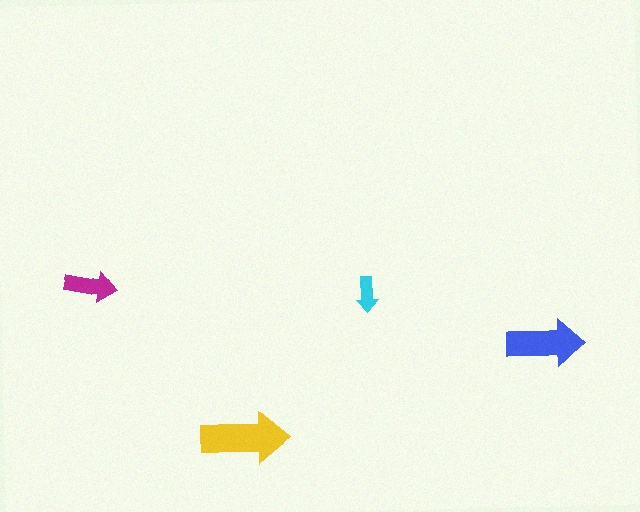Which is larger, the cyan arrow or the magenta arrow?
The magenta one.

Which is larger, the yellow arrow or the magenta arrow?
The yellow one.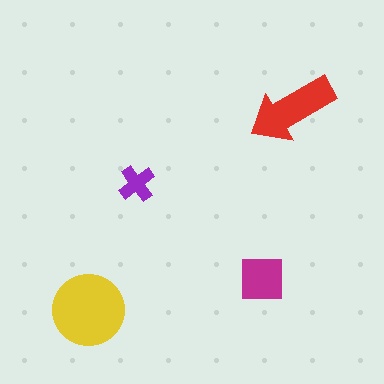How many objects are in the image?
There are 4 objects in the image.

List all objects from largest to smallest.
The yellow circle, the red arrow, the magenta square, the purple cross.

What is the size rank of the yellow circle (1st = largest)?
1st.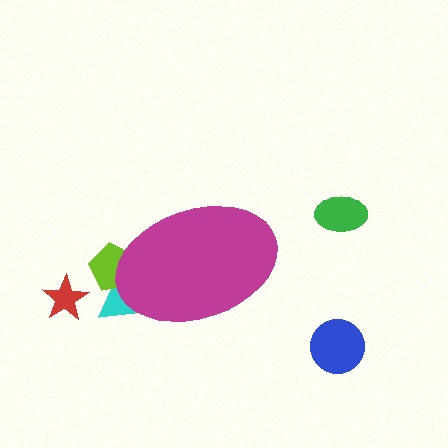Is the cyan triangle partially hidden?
Yes, the cyan triangle is partially hidden behind the magenta ellipse.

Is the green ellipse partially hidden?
No, the green ellipse is fully visible.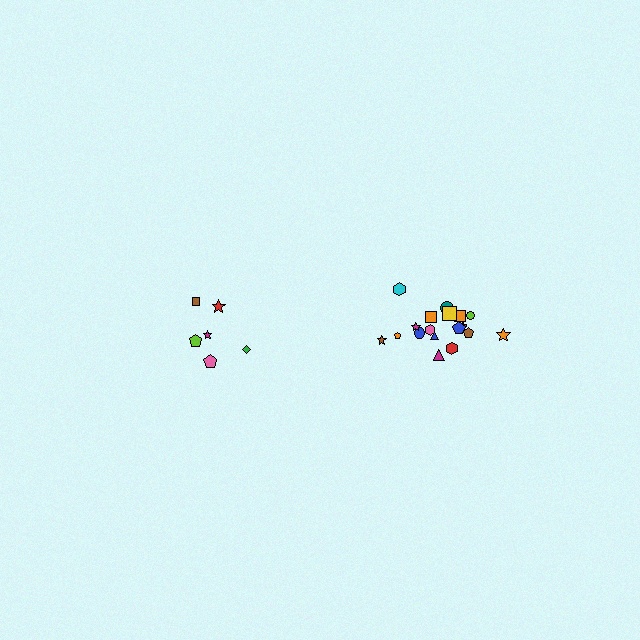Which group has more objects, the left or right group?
The right group.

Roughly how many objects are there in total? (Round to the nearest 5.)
Roughly 25 objects in total.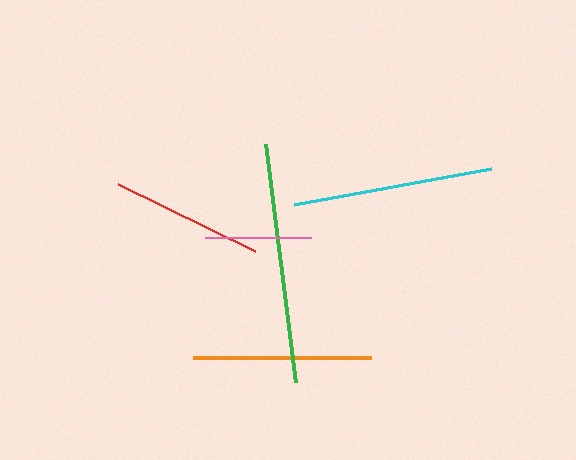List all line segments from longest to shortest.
From longest to shortest: green, cyan, orange, red, pink.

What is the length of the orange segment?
The orange segment is approximately 178 pixels long.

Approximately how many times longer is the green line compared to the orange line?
The green line is approximately 1.3 times the length of the orange line.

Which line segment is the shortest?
The pink line is the shortest at approximately 107 pixels.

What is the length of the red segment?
The red segment is approximately 152 pixels long.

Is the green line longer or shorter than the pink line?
The green line is longer than the pink line.